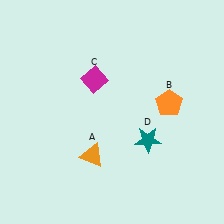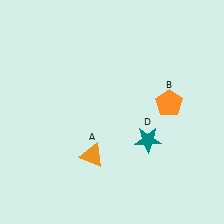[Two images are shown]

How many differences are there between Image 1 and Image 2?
There is 1 difference between the two images.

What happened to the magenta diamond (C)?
The magenta diamond (C) was removed in Image 2. It was in the top-left area of Image 1.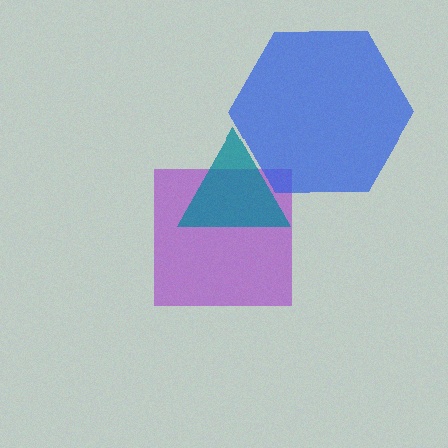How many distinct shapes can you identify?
There are 3 distinct shapes: a purple square, a teal triangle, a blue hexagon.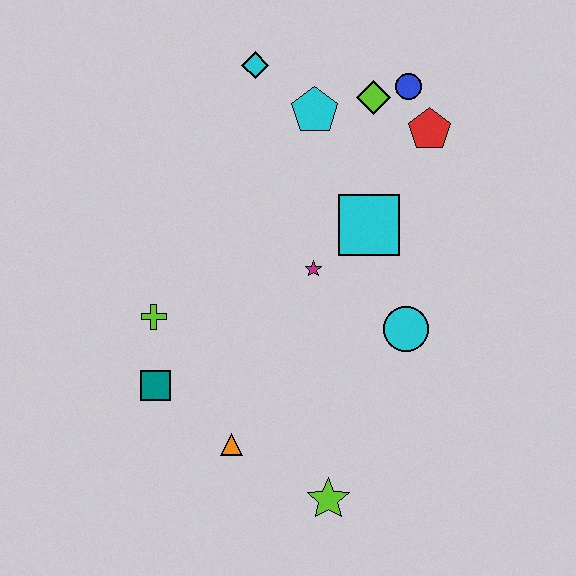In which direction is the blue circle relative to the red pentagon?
The blue circle is above the red pentagon.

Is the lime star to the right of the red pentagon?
No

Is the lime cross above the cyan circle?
Yes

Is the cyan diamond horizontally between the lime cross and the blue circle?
Yes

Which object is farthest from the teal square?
The blue circle is farthest from the teal square.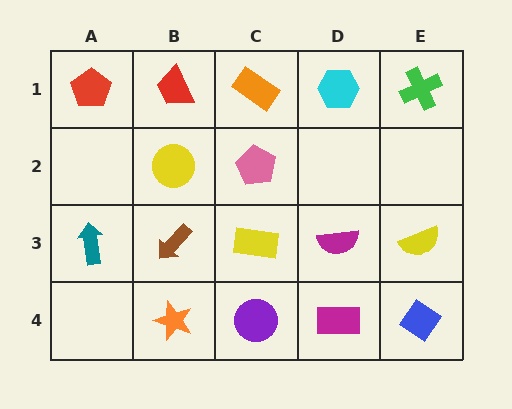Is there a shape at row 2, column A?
No, that cell is empty.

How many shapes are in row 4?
4 shapes.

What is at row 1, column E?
A green cross.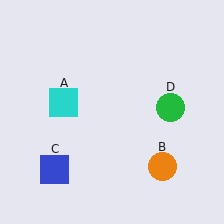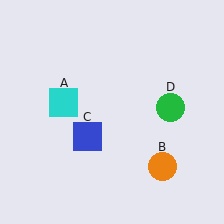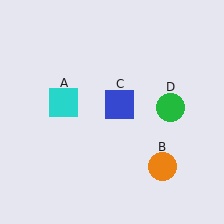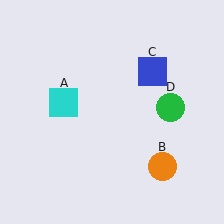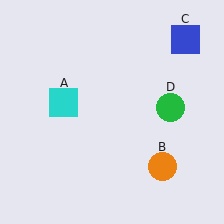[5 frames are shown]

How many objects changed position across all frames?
1 object changed position: blue square (object C).